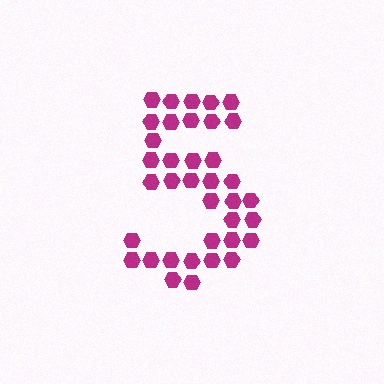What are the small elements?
The small elements are hexagons.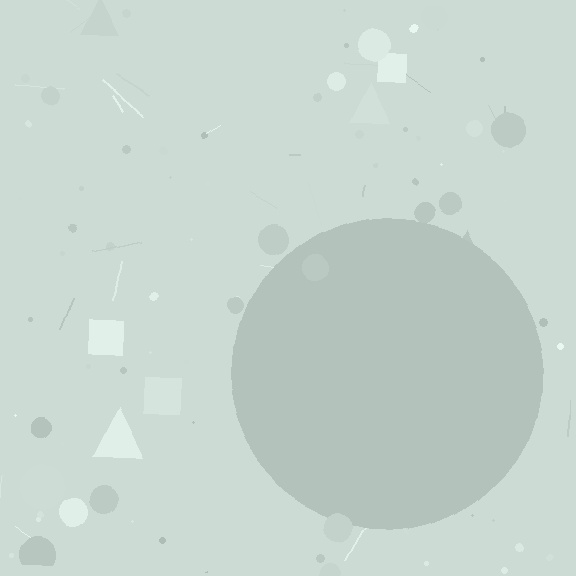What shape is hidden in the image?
A circle is hidden in the image.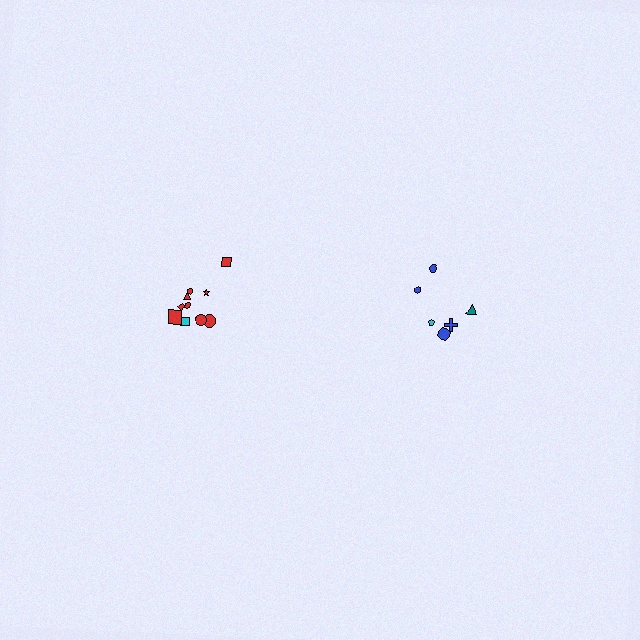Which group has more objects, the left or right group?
The left group.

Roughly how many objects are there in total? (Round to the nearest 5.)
Roughly 15 objects in total.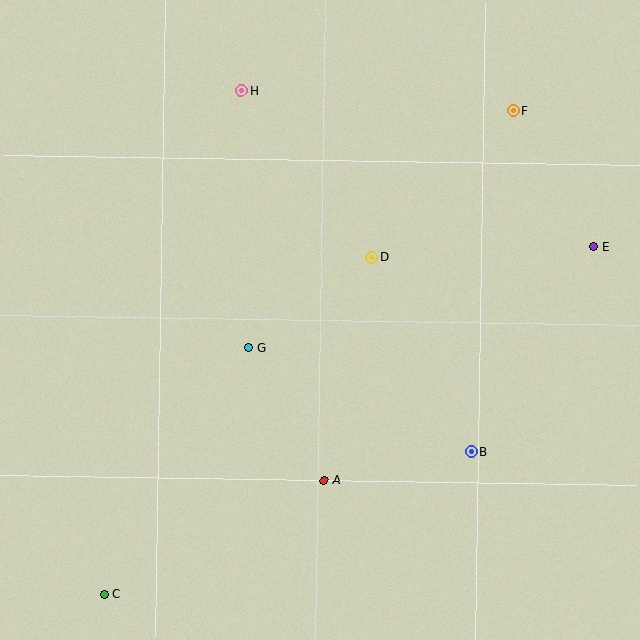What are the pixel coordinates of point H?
Point H is at (241, 90).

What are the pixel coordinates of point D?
Point D is at (372, 257).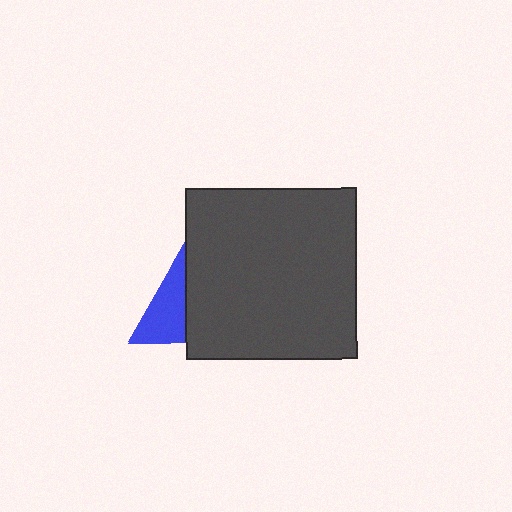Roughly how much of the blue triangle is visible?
About half of it is visible (roughly 46%).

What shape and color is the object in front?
The object in front is a dark gray square.